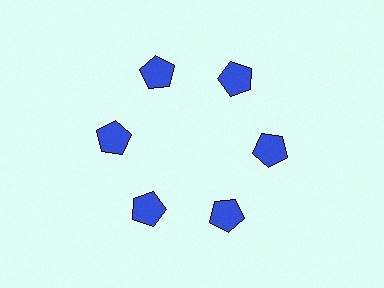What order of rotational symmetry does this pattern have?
This pattern has 6-fold rotational symmetry.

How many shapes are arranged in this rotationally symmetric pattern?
There are 6 shapes, arranged in 6 groups of 1.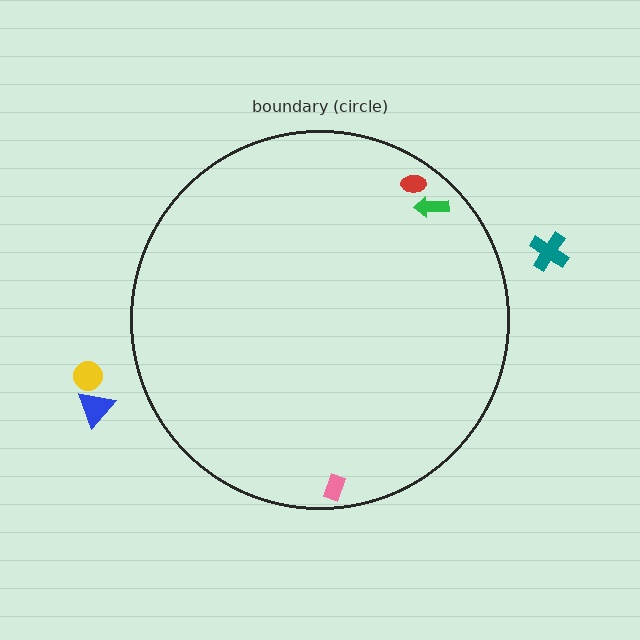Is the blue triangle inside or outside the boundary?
Outside.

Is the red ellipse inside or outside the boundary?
Inside.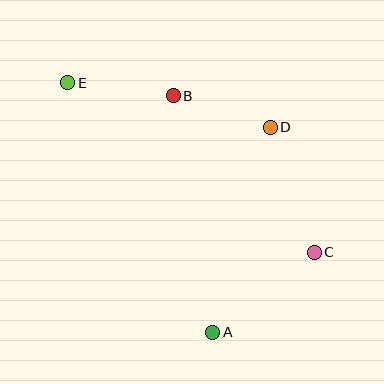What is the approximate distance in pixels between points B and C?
The distance between B and C is approximately 211 pixels.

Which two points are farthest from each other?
Points C and E are farthest from each other.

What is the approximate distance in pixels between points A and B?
The distance between A and B is approximately 240 pixels.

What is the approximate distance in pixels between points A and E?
The distance between A and E is approximately 289 pixels.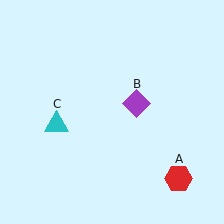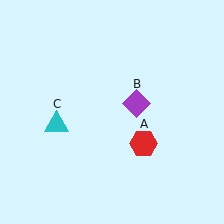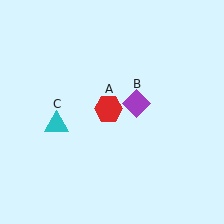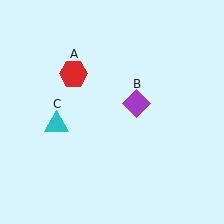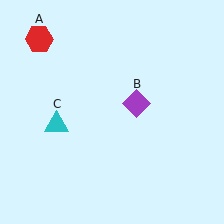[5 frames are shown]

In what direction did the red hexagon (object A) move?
The red hexagon (object A) moved up and to the left.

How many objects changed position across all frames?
1 object changed position: red hexagon (object A).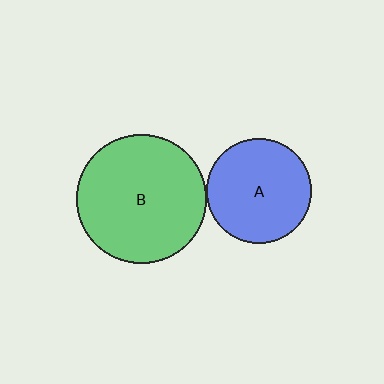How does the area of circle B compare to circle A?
Approximately 1.5 times.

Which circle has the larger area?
Circle B (green).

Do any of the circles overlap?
No, none of the circles overlap.